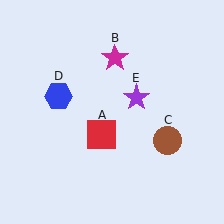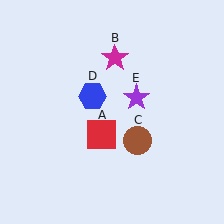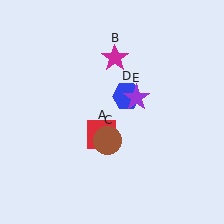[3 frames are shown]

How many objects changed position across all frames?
2 objects changed position: brown circle (object C), blue hexagon (object D).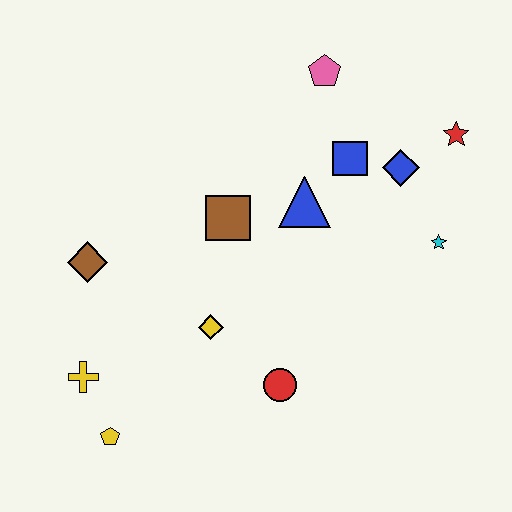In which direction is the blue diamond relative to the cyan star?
The blue diamond is above the cyan star.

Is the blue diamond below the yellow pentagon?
No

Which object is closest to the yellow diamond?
The red circle is closest to the yellow diamond.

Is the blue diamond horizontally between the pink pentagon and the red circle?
No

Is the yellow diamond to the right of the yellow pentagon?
Yes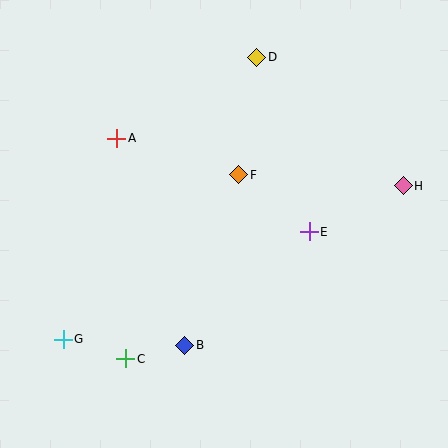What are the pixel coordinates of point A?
Point A is at (117, 138).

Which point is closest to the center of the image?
Point F at (239, 175) is closest to the center.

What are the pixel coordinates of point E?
Point E is at (309, 232).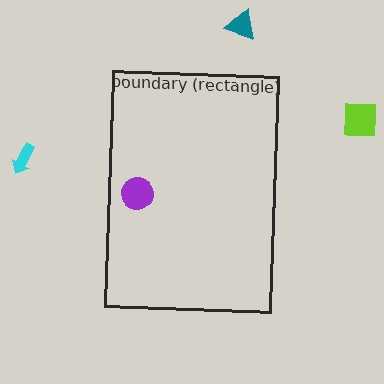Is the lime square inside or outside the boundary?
Outside.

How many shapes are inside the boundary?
1 inside, 3 outside.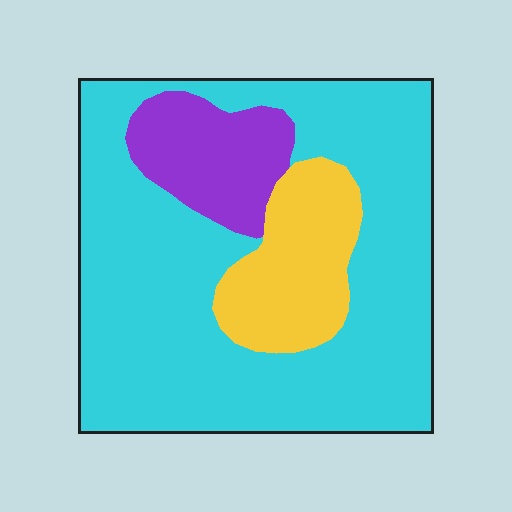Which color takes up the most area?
Cyan, at roughly 70%.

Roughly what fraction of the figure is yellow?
Yellow takes up about one sixth (1/6) of the figure.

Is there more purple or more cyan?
Cyan.